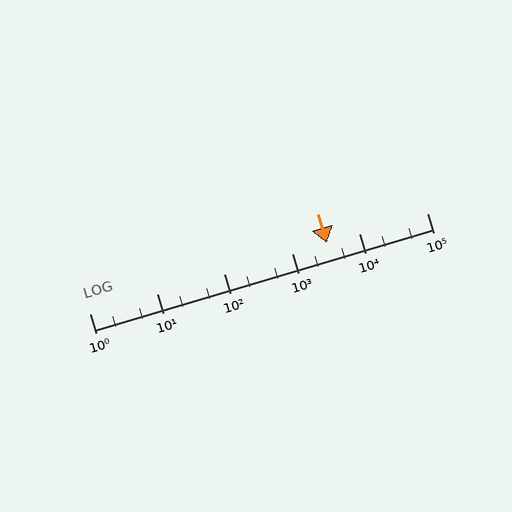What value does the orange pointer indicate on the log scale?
The pointer indicates approximately 3300.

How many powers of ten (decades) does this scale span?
The scale spans 5 decades, from 1 to 100000.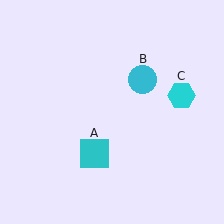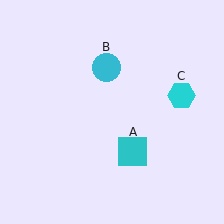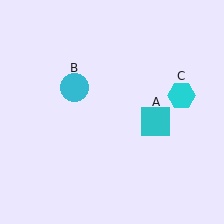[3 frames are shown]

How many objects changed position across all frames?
2 objects changed position: cyan square (object A), cyan circle (object B).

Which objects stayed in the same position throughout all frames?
Cyan hexagon (object C) remained stationary.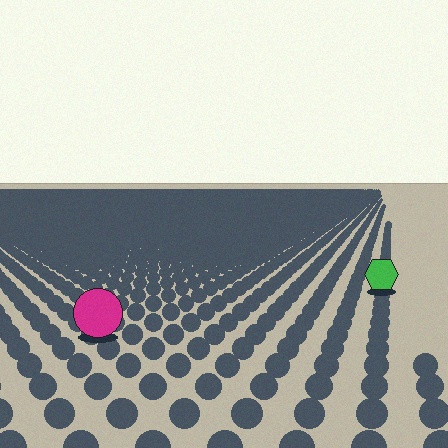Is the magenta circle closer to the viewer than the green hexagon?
Yes. The magenta circle is closer — you can tell from the texture gradient: the ground texture is coarser near it.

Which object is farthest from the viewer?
The green hexagon is farthest from the viewer. It appears smaller and the ground texture around it is denser.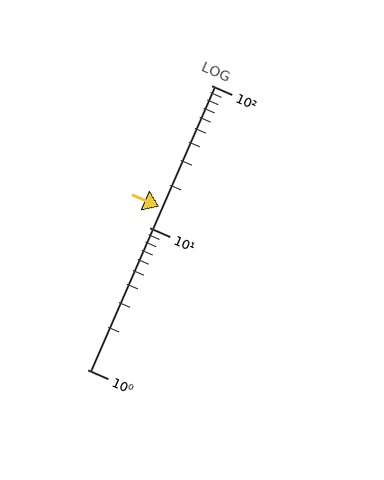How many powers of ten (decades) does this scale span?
The scale spans 2 decades, from 1 to 100.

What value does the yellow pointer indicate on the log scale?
The pointer indicates approximately 14.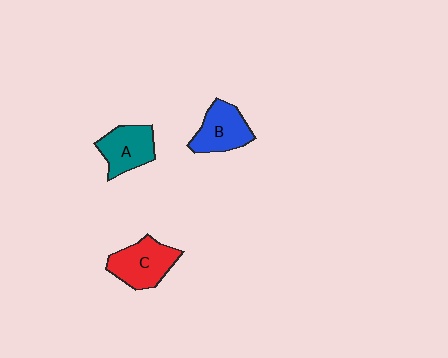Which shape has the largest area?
Shape C (red).